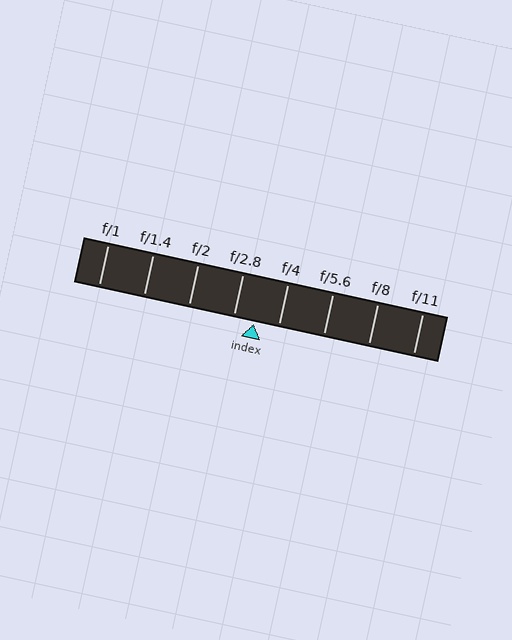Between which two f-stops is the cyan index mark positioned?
The index mark is between f/2.8 and f/4.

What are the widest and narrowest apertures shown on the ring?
The widest aperture shown is f/1 and the narrowest is f/11.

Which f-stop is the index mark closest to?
The index mark is closest to f/2.8.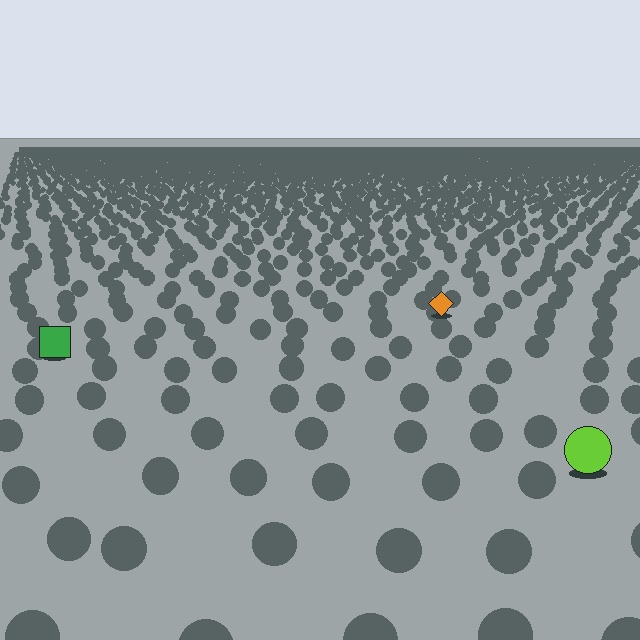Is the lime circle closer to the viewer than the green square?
Yes. The lime circle is closer — you can tell from the texture gradient: the ground texture is coarser near it.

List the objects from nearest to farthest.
From nearest to farthest: the lime circle, the green square, the orange diamond.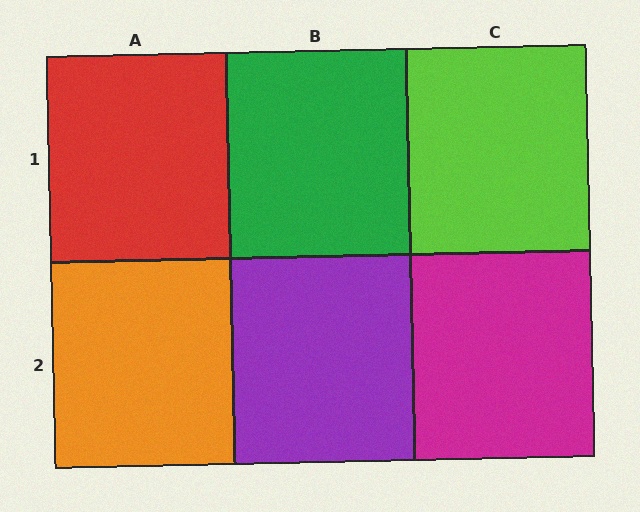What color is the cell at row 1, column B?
Green.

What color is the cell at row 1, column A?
Red.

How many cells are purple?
1 cell is purple.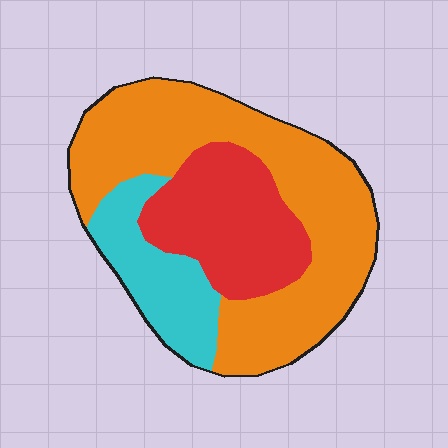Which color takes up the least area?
Cyan, at roughly 20%.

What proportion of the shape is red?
Red covers around 25% of the shape.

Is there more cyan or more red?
Red.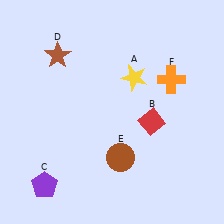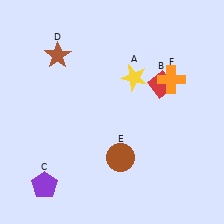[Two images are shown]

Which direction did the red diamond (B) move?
The red diamond (B) moved up.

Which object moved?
The red diamond (B) moved up.